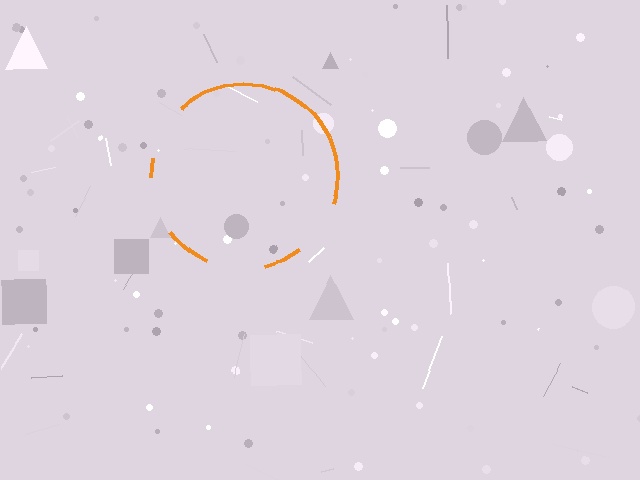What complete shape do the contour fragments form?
The contour fragments form a circle.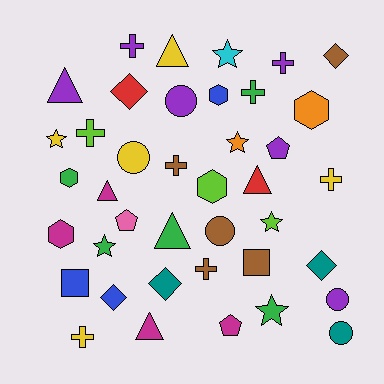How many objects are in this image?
There are 40 objects.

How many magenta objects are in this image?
There are 4 magenta objects.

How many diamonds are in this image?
There are 5 diamonds.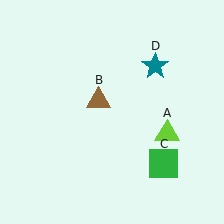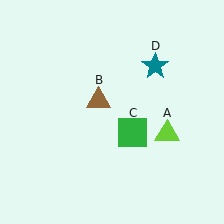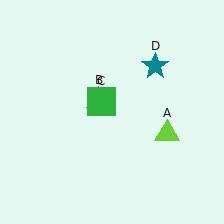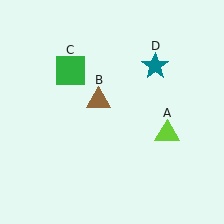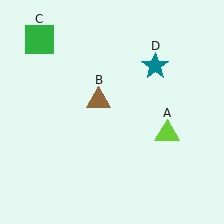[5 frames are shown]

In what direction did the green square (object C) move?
The green square (object C) moved up and to the left.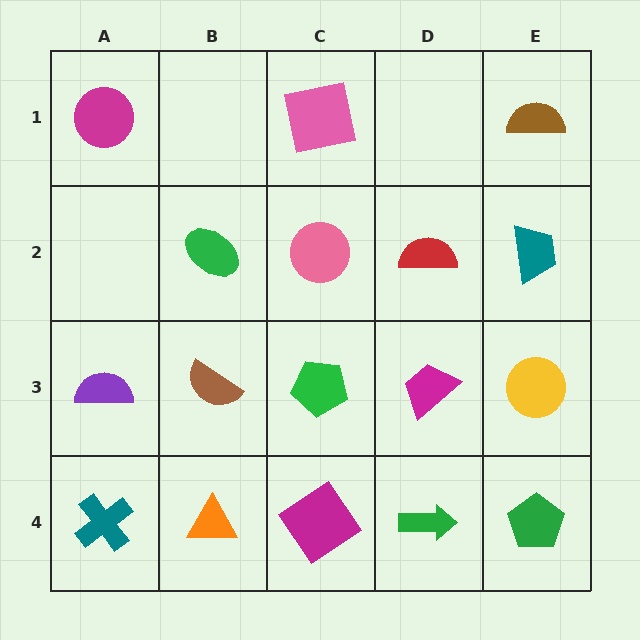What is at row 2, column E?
A teal trapezoid.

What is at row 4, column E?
A green pentagon.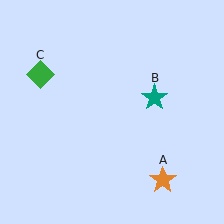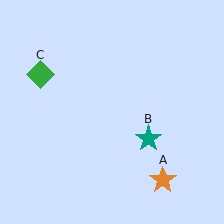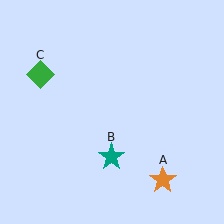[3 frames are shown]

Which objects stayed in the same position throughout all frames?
Orange star (object A) and green diamond (object C) remained stationary.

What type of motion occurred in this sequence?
The teal star (object B) rotated clockwise around the center of the scene.